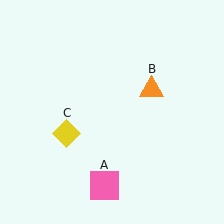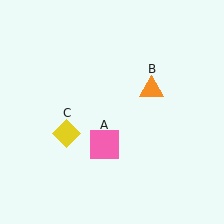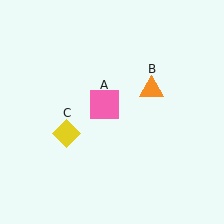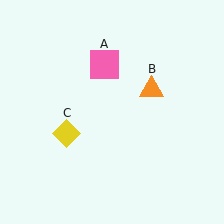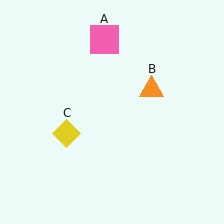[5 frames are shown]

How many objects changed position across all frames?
1 object changed position: pink square (object A).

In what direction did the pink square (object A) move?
The pink square (object A) moved up.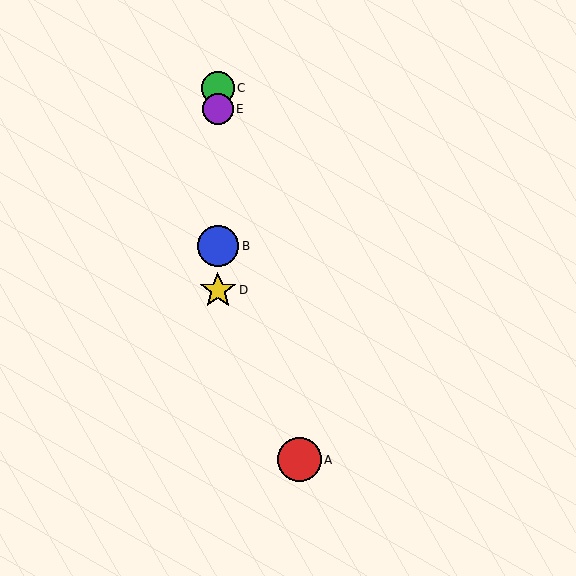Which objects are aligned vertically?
Objects B, C, D, E are aligned vertically.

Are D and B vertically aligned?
Yes, both are at x≈218.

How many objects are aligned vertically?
4 objects (B, C, D, E) are aligned vertically.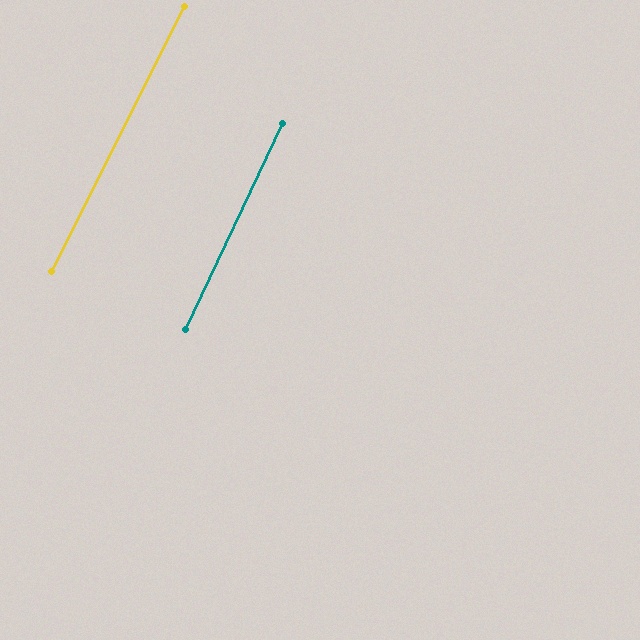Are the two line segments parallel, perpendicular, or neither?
Parallel — their directions differ by only 1.6°.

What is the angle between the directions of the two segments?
Approximately 2 degrees.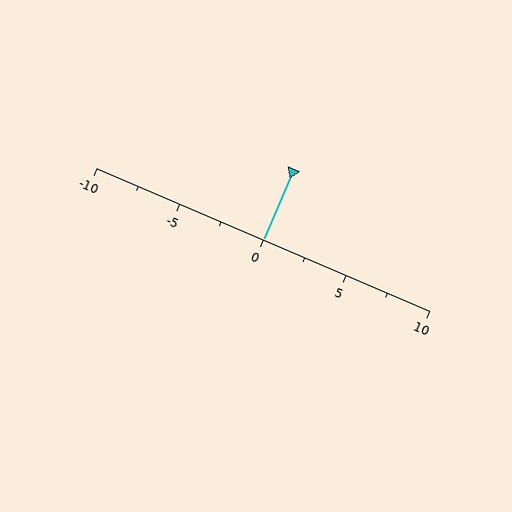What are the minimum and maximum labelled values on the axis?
The axis runs from -10 to 10.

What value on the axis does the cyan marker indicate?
The marker indicates approximately 0.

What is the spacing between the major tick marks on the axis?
The major ticks are spaced 5 apart.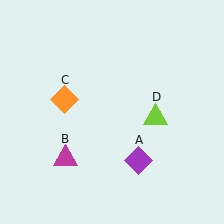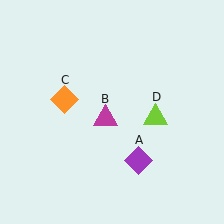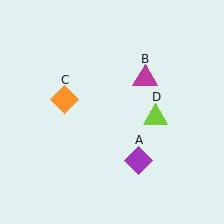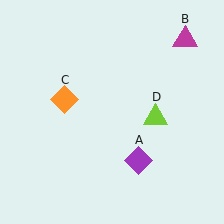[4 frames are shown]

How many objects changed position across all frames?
1 object changed position: magenta triangle (object B).